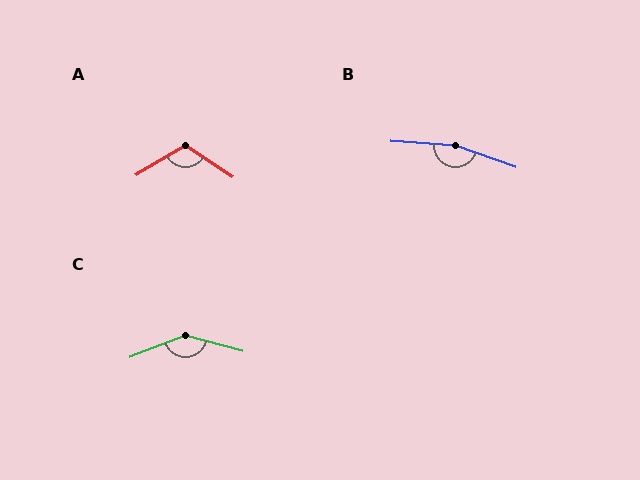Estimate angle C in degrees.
Approximately 144 degrees.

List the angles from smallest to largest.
A (115°), C (144°), B (165°).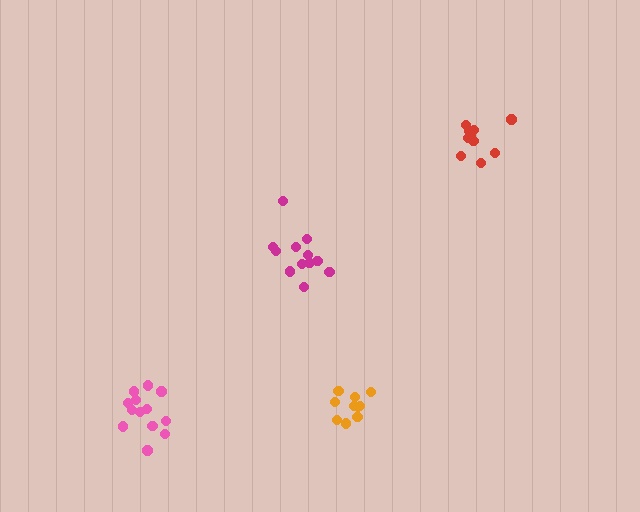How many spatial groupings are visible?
There are 4 spatial groupings.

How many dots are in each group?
Group 1: 10 dots, Group 2: 12 dots, Group 3: 10 dots, Group 4: 13 dots (45 total).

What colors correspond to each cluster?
The clusters are colored: orange, magenta, red, pink.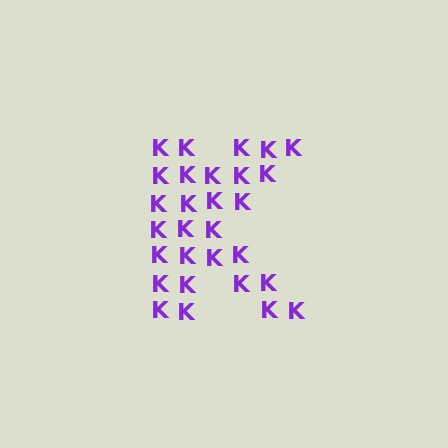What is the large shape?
The large shape is the letter K.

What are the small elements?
The small elements are letter K's.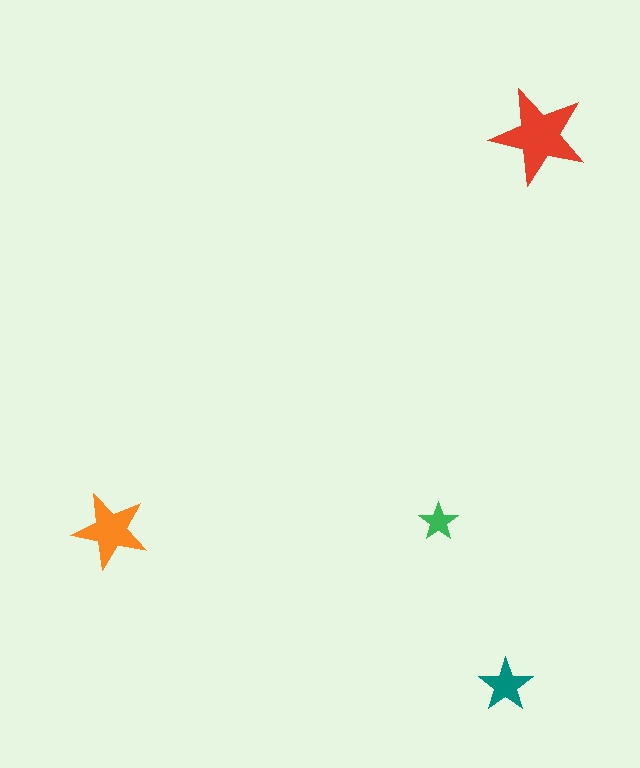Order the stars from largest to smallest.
the red one, the orange one, the teal one, the green one.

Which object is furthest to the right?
The red star is rightmost.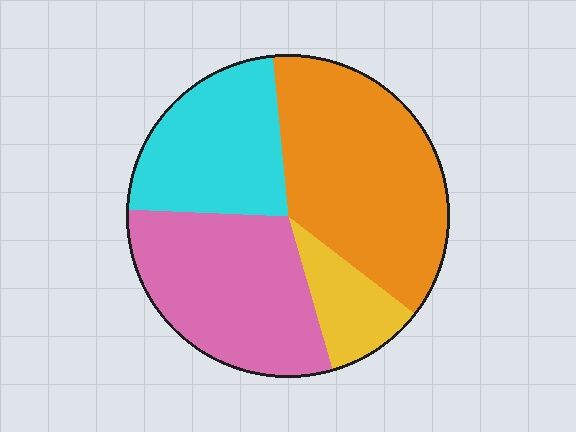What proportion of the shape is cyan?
Cyan covers around 25% of the shape.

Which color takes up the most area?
Orange, at roughly 35%.